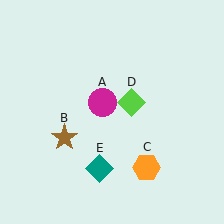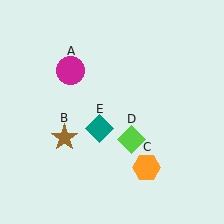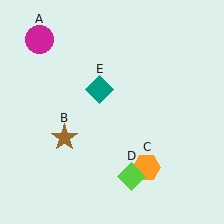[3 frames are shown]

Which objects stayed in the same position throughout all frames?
Brown star (object B) and orange hexagon (object C) remained stationary.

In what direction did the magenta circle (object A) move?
The magenta circle (object A) moved up and to the left.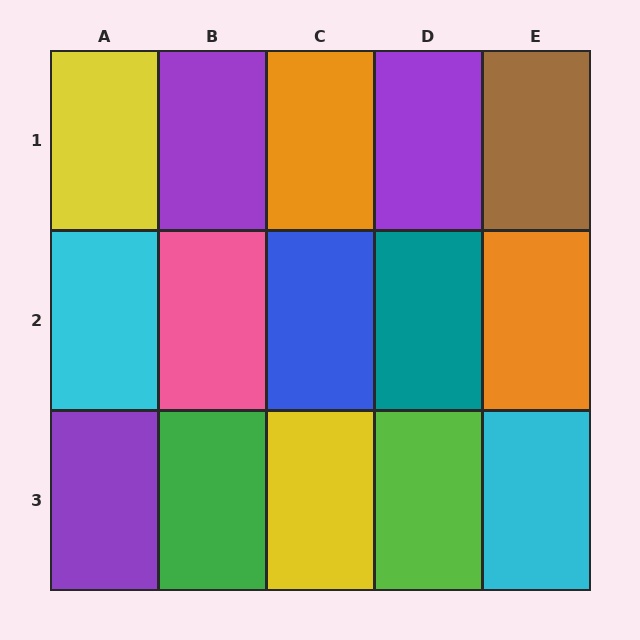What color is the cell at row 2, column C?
Blue.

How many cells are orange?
2 cells are orange.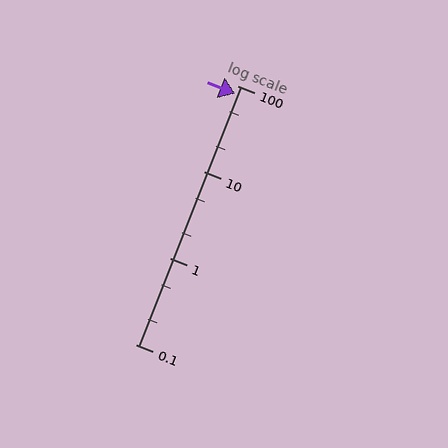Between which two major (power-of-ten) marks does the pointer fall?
The pointer is between 10 and 100.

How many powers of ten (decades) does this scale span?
The scale spans 3 decades, from 0.1 to 100.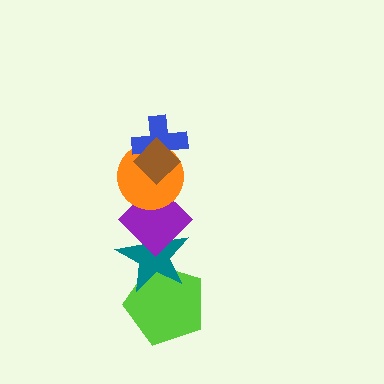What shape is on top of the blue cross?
The brown diamond is on top of the blue cross.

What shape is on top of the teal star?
The purple diamond is on top of the teal star.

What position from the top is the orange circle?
The orange circle is 3rd from the top.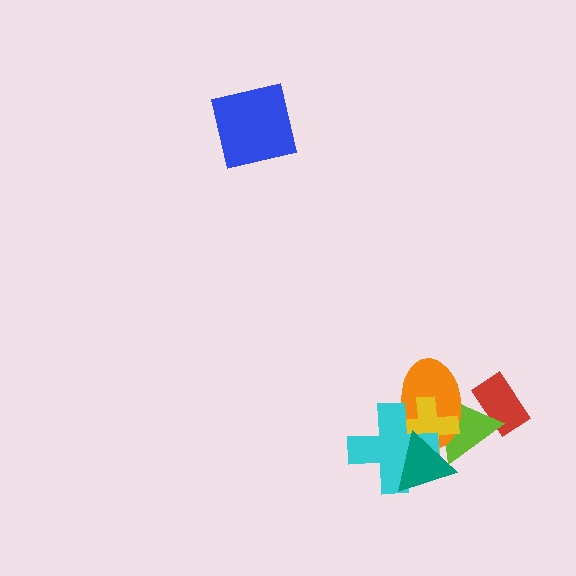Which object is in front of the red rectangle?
The lime triangle is in front of the red rectangle.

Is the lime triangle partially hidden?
Yes, it is partially covered by another shape.